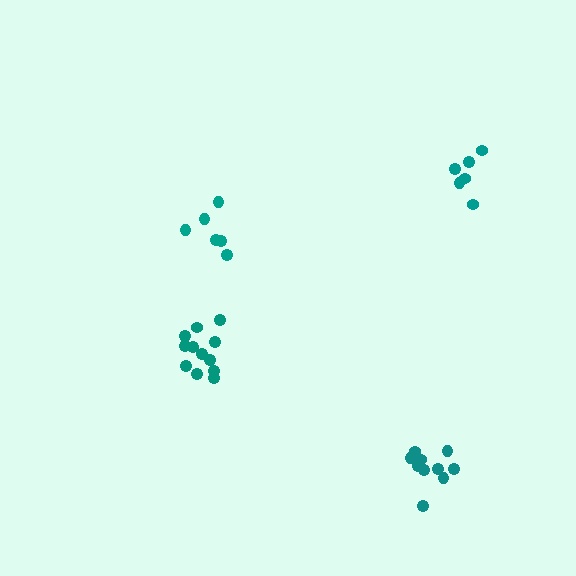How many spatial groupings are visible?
There are 4 spatial groupings.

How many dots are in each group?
Group 1: 11 dots, Group 2: 6 dots, Group 3: 12 dots, Group 4: 6 dots (35 total).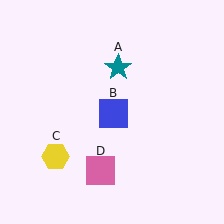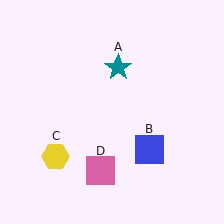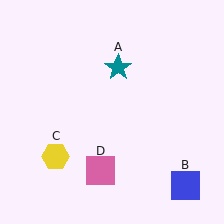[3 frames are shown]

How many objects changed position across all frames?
1 object changed position: blue square (object B).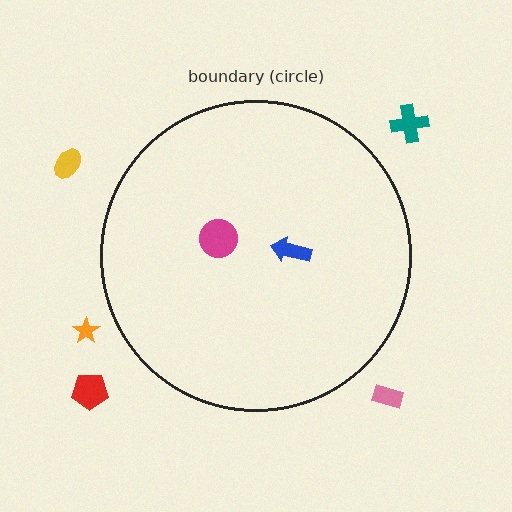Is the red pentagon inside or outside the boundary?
Outside.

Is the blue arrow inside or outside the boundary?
Inside.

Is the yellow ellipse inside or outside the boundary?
Outside.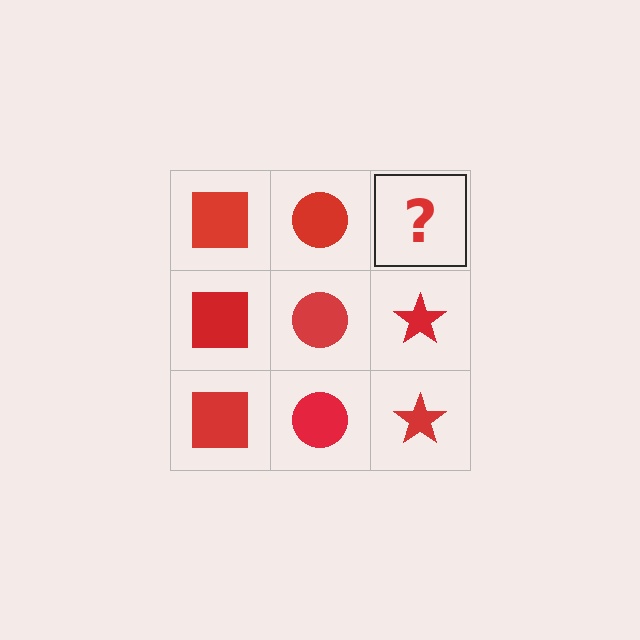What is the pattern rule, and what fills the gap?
The rule is that each column has a consistent shape. The gap should be filled with a red star.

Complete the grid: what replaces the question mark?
The question mark should be replaced with a red star.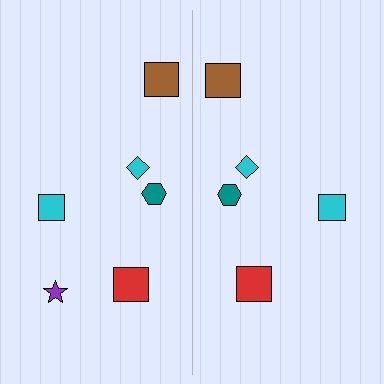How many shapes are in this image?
There are 11 shapes in this image.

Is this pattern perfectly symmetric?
No, the pattern is not perfectly symmetric. A purple star is missing from the right side.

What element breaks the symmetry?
A purple star is missing from the right side.